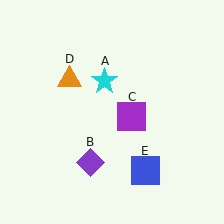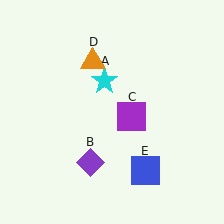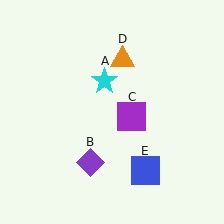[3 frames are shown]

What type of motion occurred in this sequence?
The orange triangle (object D) rotated clockwise around the center of the scene.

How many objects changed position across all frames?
1 object changed position: orange triangle (object D).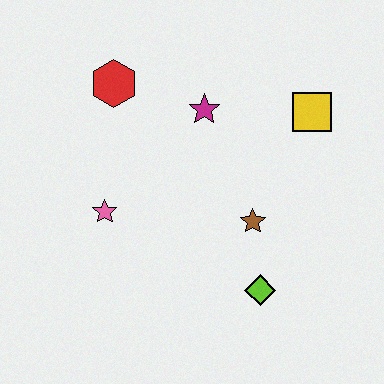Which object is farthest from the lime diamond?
The red hexagon is farthest from the lime diamond.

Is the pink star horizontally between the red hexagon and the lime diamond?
No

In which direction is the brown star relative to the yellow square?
The brown star is below the yellow square.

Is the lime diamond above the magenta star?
No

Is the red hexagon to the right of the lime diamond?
No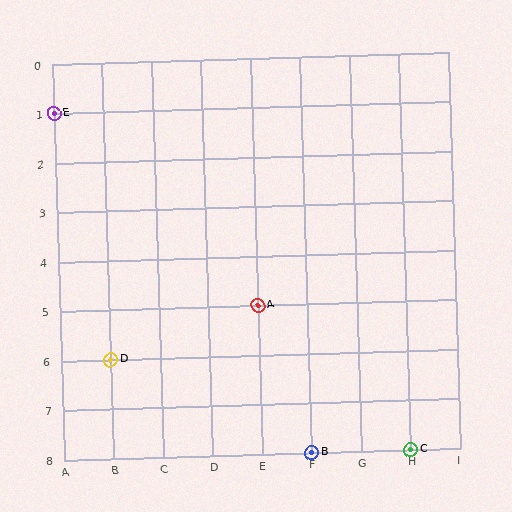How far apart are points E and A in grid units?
Points E and A are 4 columns and 4 rows apart (about 5.7 grid units diagonally).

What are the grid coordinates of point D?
Point D is at grid coordinates (B, 6).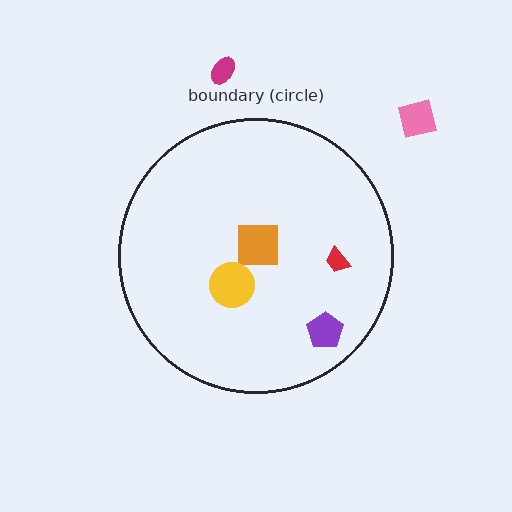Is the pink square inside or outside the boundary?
Outside.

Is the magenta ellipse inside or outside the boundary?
Outside.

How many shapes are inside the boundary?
4 inside, 2 outside.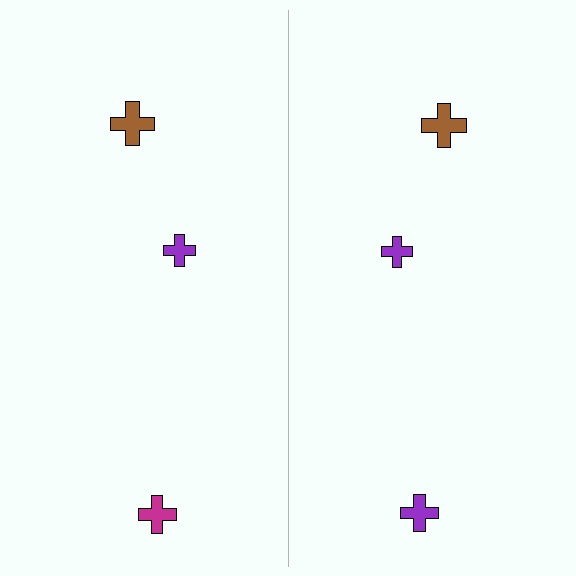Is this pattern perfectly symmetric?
No, the pattern is not perfectly symmetric. The purple cross on the right side breaks the symmetry — its mirror counterpart is magenta.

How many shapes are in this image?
There are 6 shapes in this image.